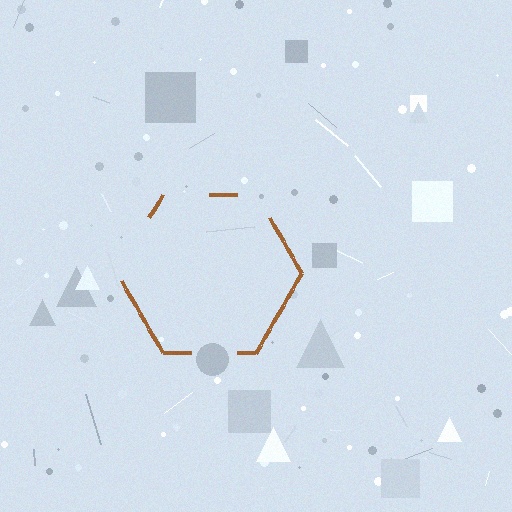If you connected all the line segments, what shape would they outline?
They would outline a hexagon.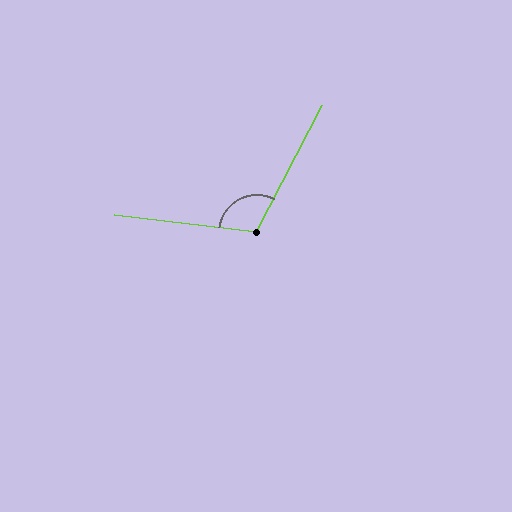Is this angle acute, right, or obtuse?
It is obtuse.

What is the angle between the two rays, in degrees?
Approximately 110 degrees.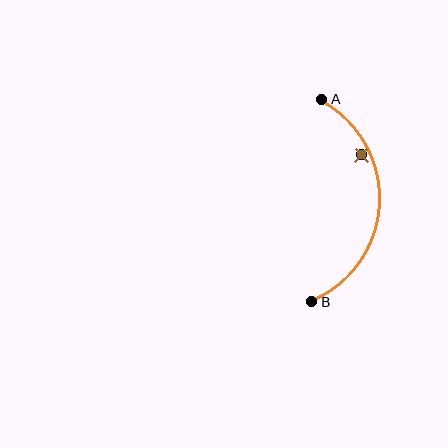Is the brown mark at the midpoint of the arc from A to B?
No — the brown mark does not lie on the arc at all. It sits slightly inside the curve.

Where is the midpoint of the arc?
The arc midpoint is the point on the curve farthest from the straight line joining A and B. It sits to the right of that line.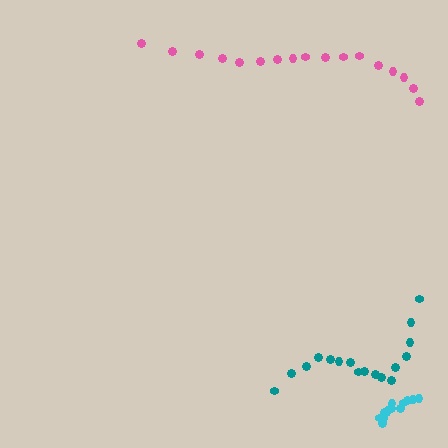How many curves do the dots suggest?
There are 3 distinct paths.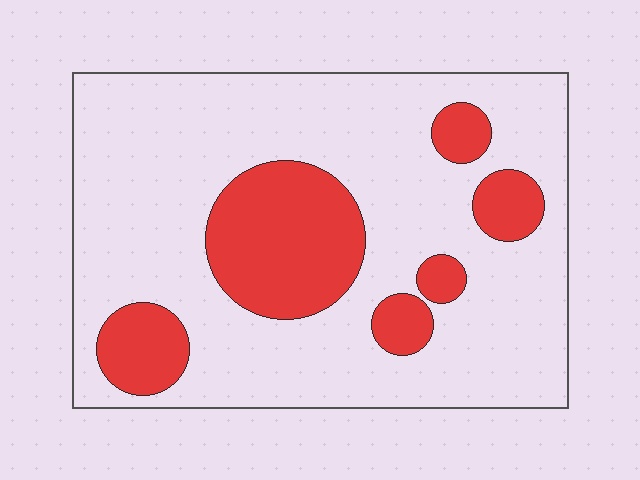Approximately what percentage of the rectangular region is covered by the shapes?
Approximately 25%.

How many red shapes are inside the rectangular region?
6.